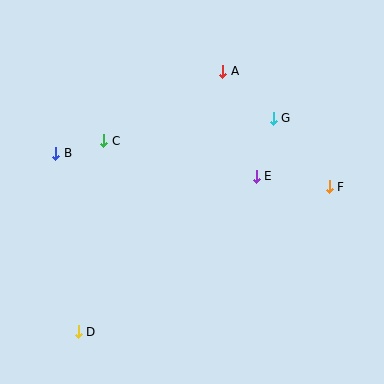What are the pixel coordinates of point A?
Point A is at (223, 71).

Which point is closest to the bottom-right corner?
Point F is closest to the bottom-right corner.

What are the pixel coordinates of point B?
Point B is at (56, 153).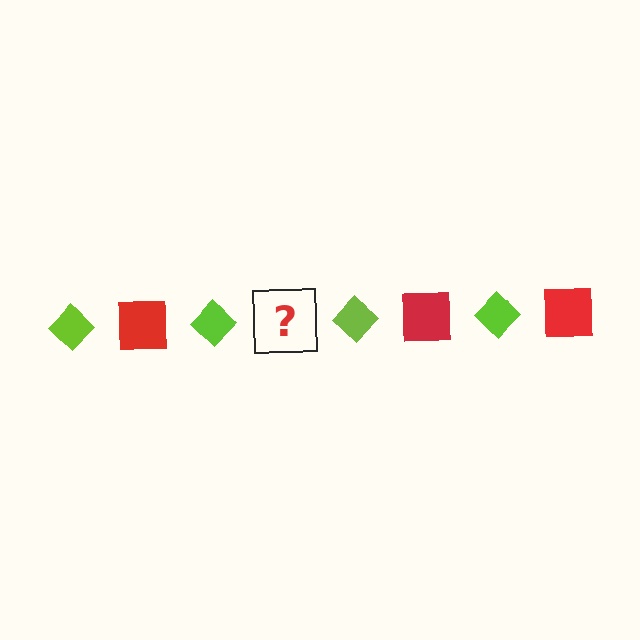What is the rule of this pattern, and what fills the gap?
The rule is that the pattern alternates between lime diamond and red square. The gap should be filled with a red square.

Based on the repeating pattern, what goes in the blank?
The blank should be a red square.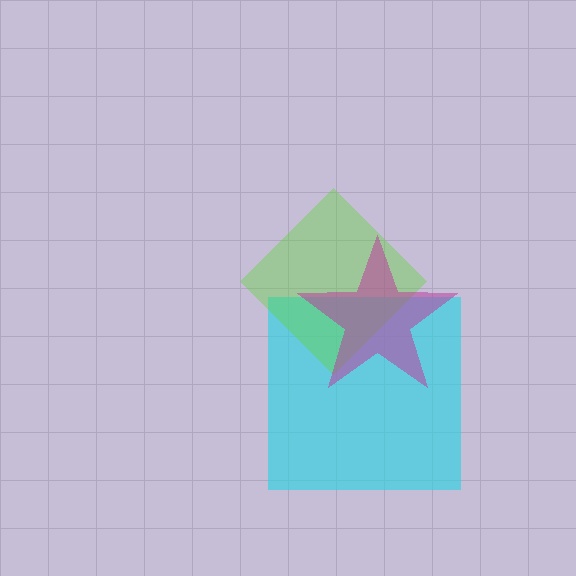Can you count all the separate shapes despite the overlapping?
Yes, there are 3 separate shapes.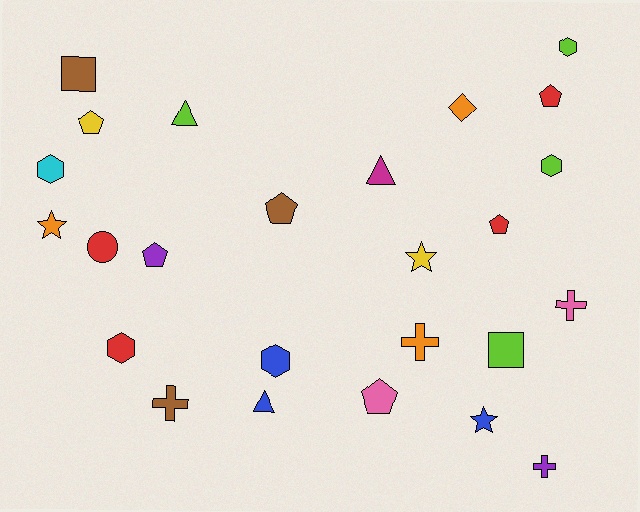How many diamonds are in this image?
There is 1 diamond.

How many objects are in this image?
There are 25 objects.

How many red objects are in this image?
There are 4 red objects.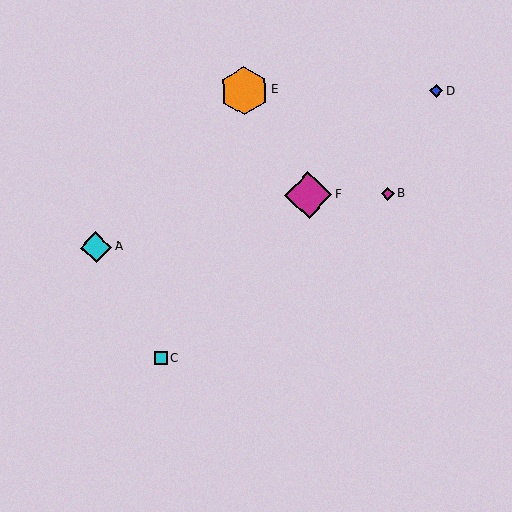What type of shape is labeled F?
Shape F is a magenta diamond.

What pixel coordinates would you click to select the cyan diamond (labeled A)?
Click at (96, 247) to select the cyan diamond A.